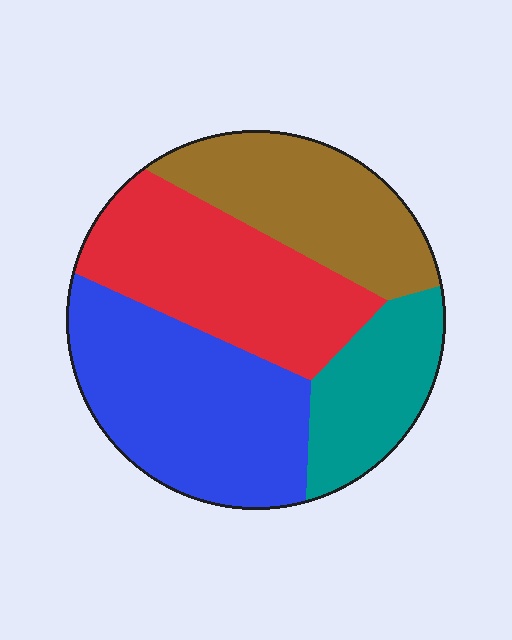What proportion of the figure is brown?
Brown covers 23% of the figure.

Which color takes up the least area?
Teal, at roughly 15%.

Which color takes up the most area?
Blue, at roughly 35%.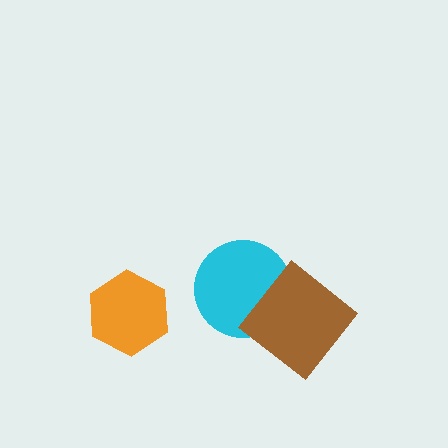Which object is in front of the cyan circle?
The brown diamond is in front of the cyan circle.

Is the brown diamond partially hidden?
No, no other shape covers it.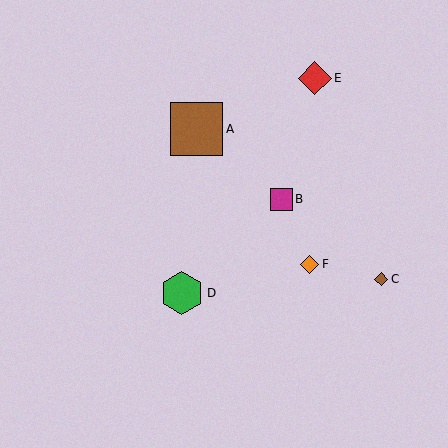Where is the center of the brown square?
The center of the brown square is at (196, 129).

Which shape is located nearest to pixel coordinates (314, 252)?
The orange diamond (labeled F) at (309, 264) is nearest to that location.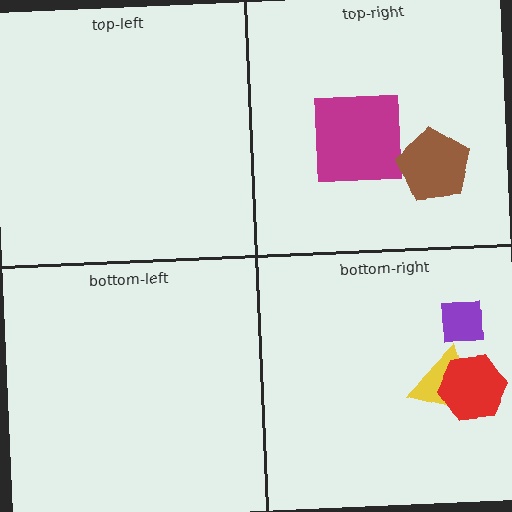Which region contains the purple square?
The bottom-right region.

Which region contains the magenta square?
The top-right region.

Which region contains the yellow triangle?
The bottom-right region.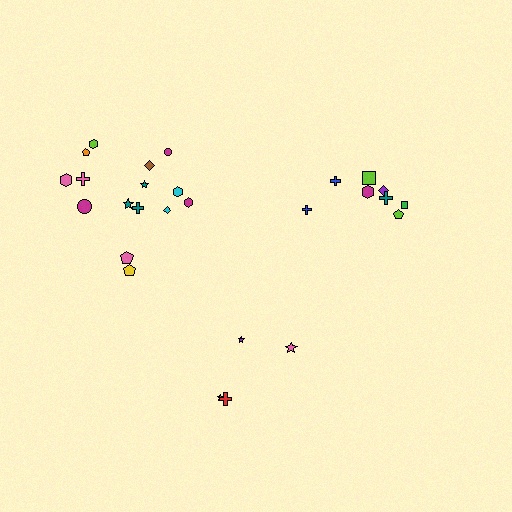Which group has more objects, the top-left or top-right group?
The top-left group.